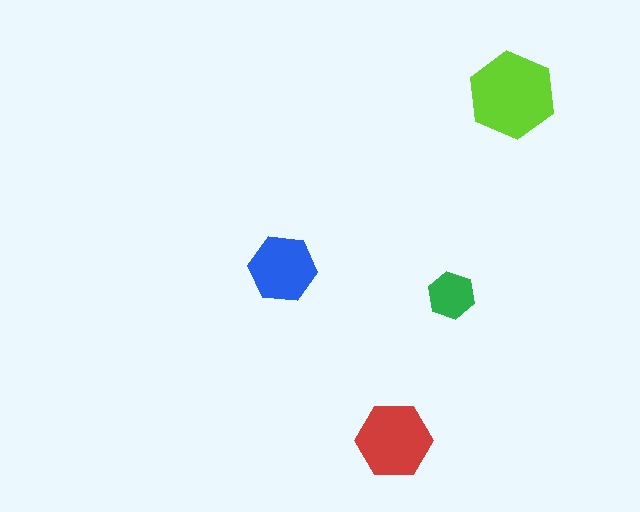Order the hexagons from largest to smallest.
the lime one, the red one, the blue one, the green one.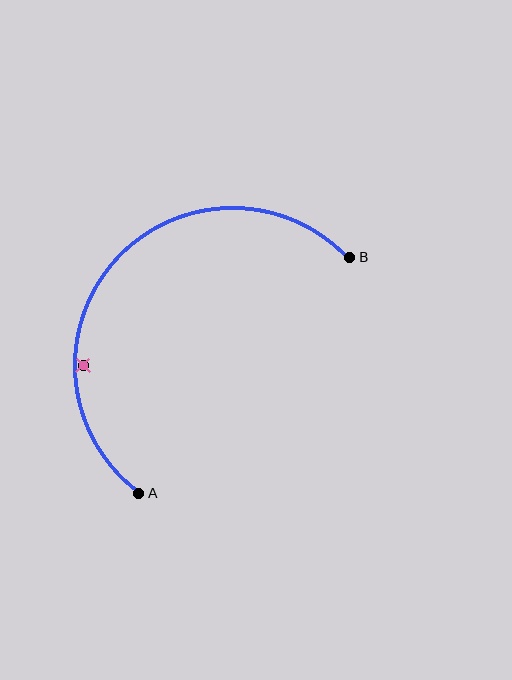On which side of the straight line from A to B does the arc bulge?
The arc bulges above and to the left of the straight line connecting A and B.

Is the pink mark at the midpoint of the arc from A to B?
No — the pink mark does not lie on the arc at all. It sits slightly inside the curve.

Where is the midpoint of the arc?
The arc midpoint is the point on the curve farthest from the straight line joining A and B. It sits above and to the left of that line.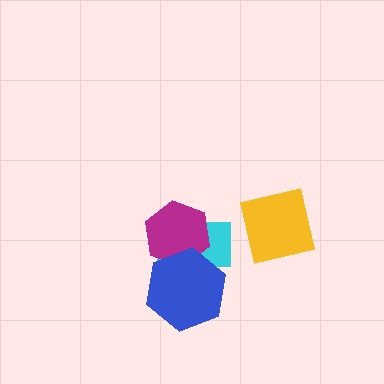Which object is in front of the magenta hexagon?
The blue hexagon is in front of the magenta hexagon.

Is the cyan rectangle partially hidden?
Yes, it is partially covered by another shape.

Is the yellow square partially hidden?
No, no other shape covers it.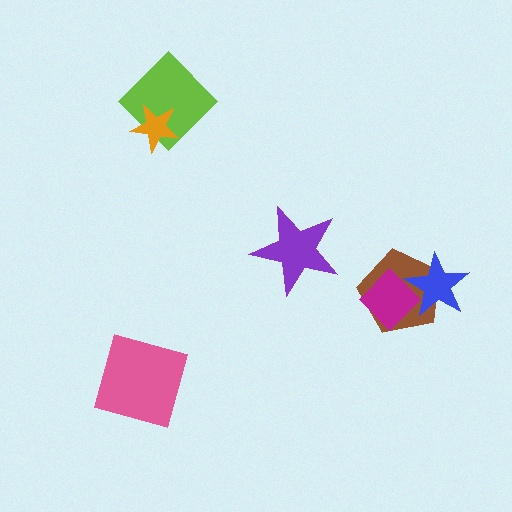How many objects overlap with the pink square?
0 objects overlap with the pink square.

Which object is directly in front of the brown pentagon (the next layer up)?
The magenta diamond is directly in front of the brown pentagon.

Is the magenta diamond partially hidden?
Yes, it is partially covered by another shape.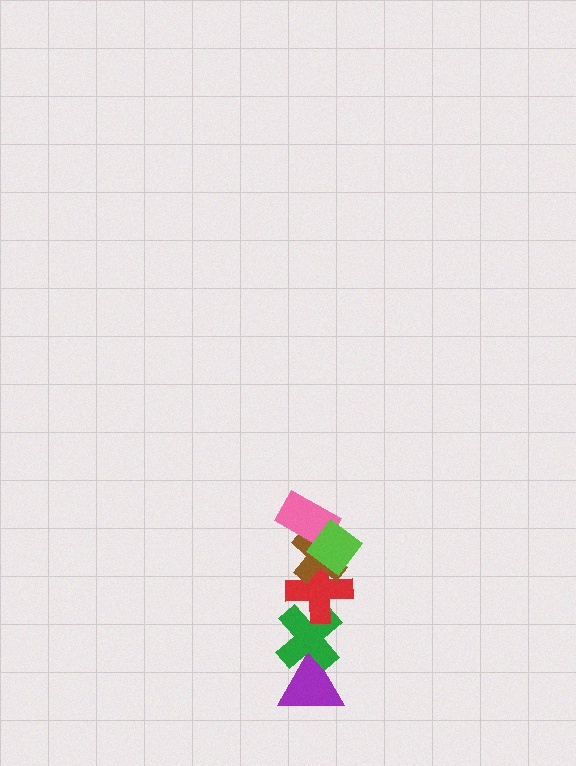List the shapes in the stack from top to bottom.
From top to bottom: the lime diamond, the pink rectangle, the brown cross, the red cross, the green cross, the purple triangle.